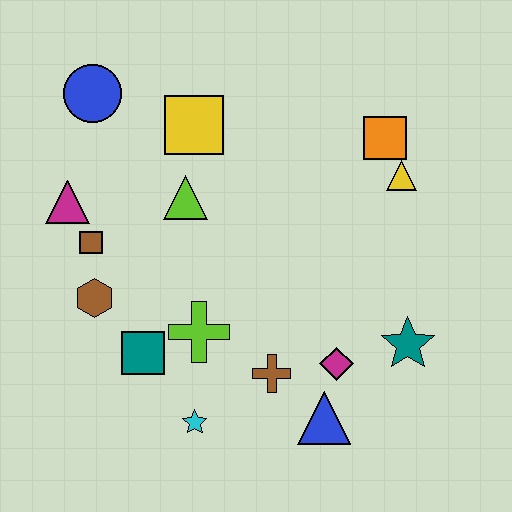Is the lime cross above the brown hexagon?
No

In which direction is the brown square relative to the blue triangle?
The brown square is to the left of the blue triangle.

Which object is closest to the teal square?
The lime cross is closest to the teal square.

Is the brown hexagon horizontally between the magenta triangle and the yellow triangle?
Yes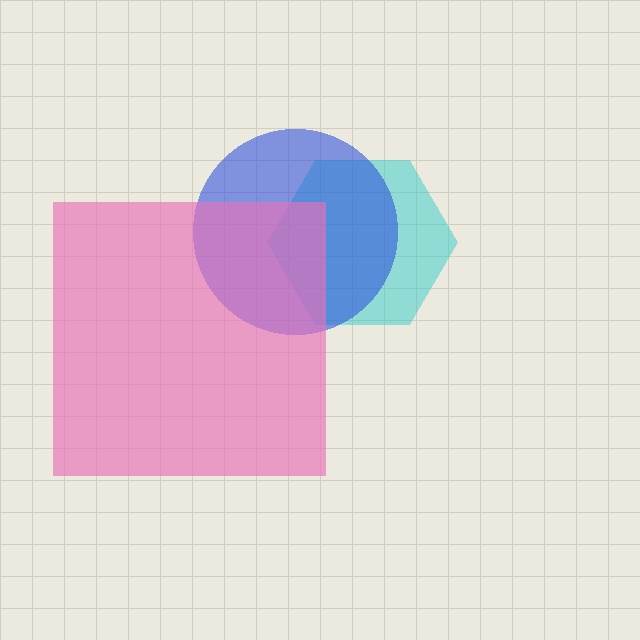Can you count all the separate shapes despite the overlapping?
Yes, there are 3 separate shapes.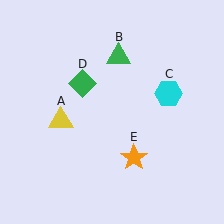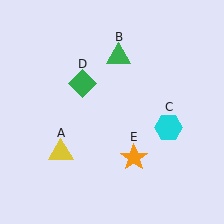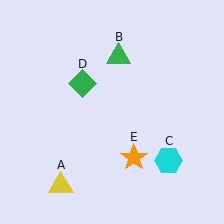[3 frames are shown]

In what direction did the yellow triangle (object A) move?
The yellow triangle (object A) moved down.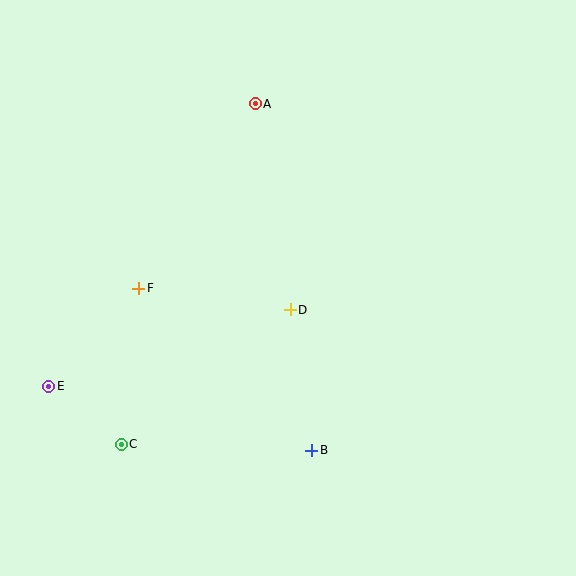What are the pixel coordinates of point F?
Point F is at (139, 288).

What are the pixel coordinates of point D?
Point D is at (290, 310).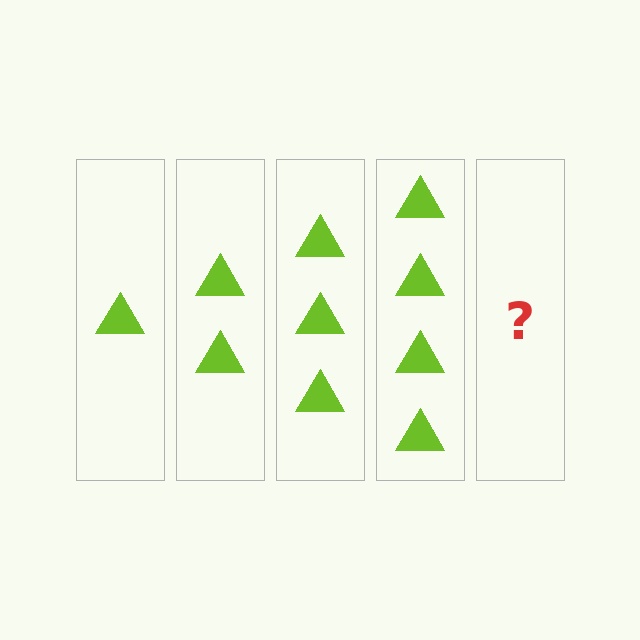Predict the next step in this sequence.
The next step is 5 triangles.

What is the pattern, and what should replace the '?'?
The pattern is that each step adds one more triangle. The '?' should be 5 triangles.